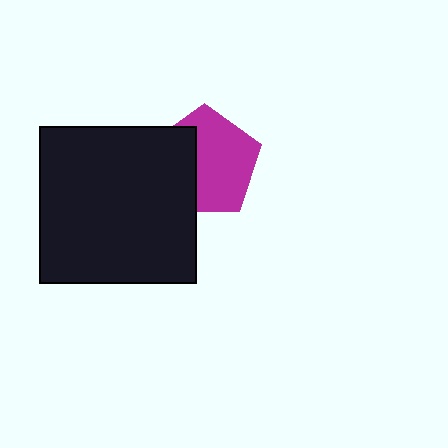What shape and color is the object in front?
The object in front is a black square.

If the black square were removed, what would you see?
You would see the complete magenta pentagon.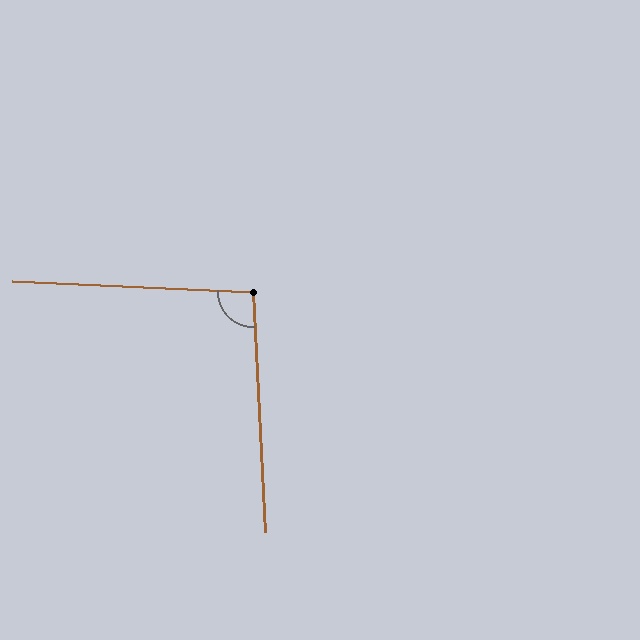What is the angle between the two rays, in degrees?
Approximately 96 degrees.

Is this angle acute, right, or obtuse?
It is obtuse.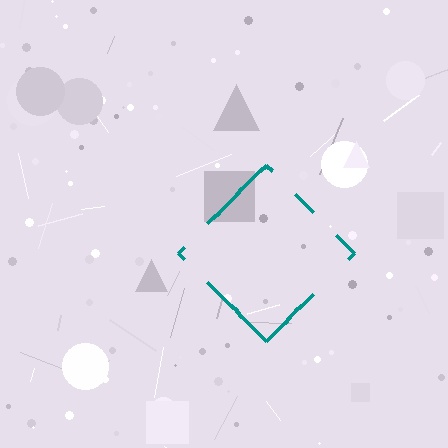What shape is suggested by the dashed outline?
The dashed outline suggests a diamond.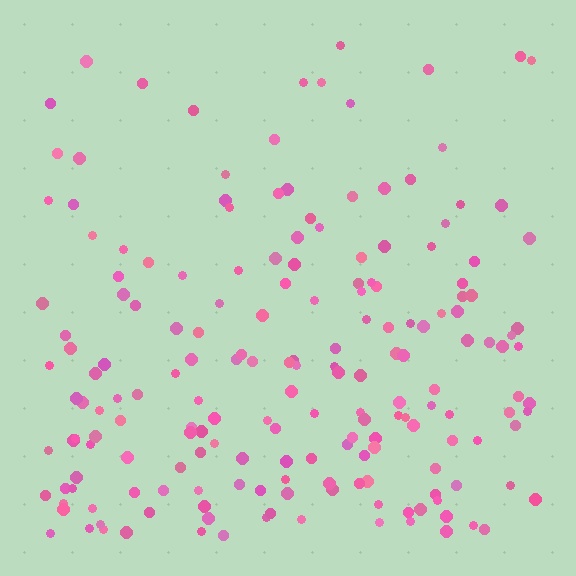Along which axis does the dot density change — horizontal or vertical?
Vertical.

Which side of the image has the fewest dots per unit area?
The top.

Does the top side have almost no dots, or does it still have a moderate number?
Still a moderate number, just noticeably fewer than the bottom.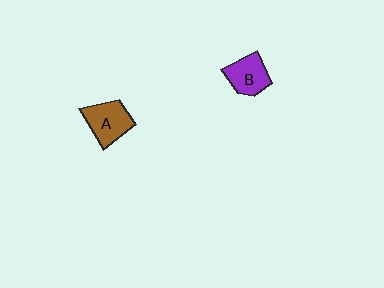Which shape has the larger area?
Shape A (brown).